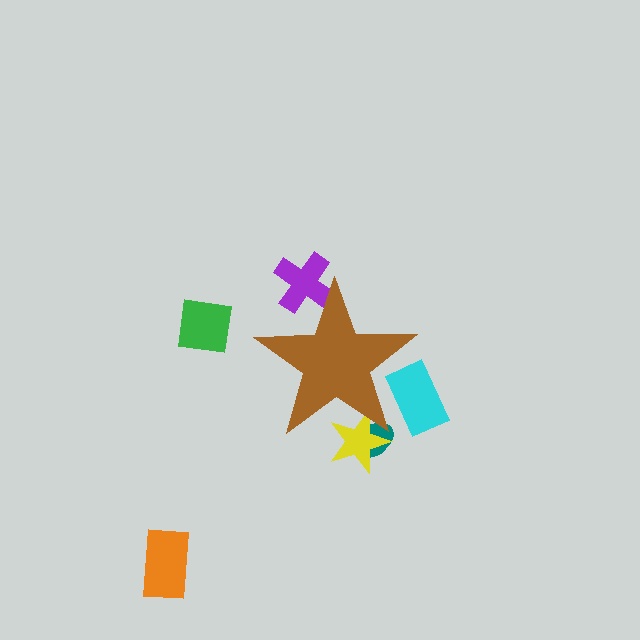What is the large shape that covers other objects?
A brown star.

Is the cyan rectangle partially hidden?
Yes, the cyan rectangle is partially hidden behind the brown star.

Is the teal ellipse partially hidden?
Yes, the teal ellipse is partially hidden behind the brown star.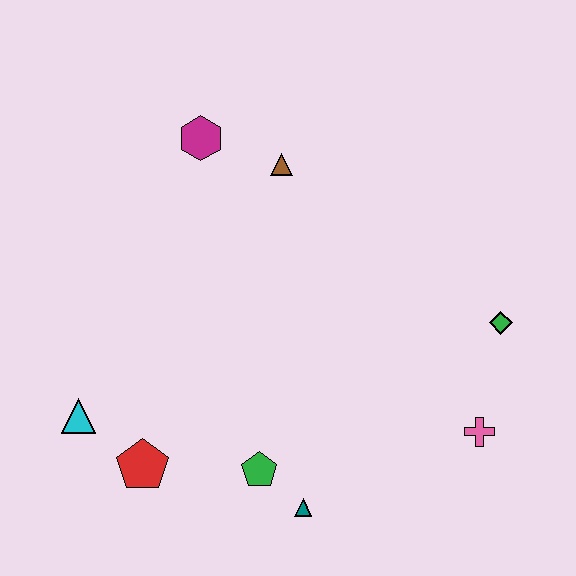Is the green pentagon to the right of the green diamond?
No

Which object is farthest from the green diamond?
The cyan triangle is farthest from the green diamond.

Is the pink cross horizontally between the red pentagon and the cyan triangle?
No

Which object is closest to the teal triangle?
The green pentagon is closest to the teal triangle.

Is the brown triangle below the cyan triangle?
No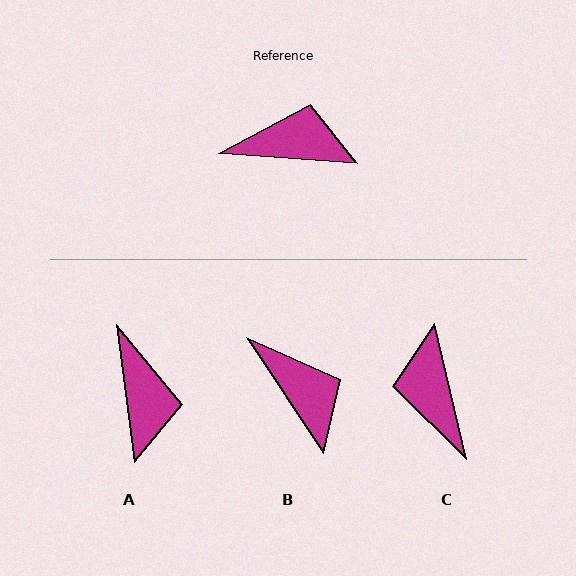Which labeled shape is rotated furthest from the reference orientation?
C, about 107 degrees away.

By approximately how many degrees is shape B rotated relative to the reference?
Approximately 52 degrees clockwise.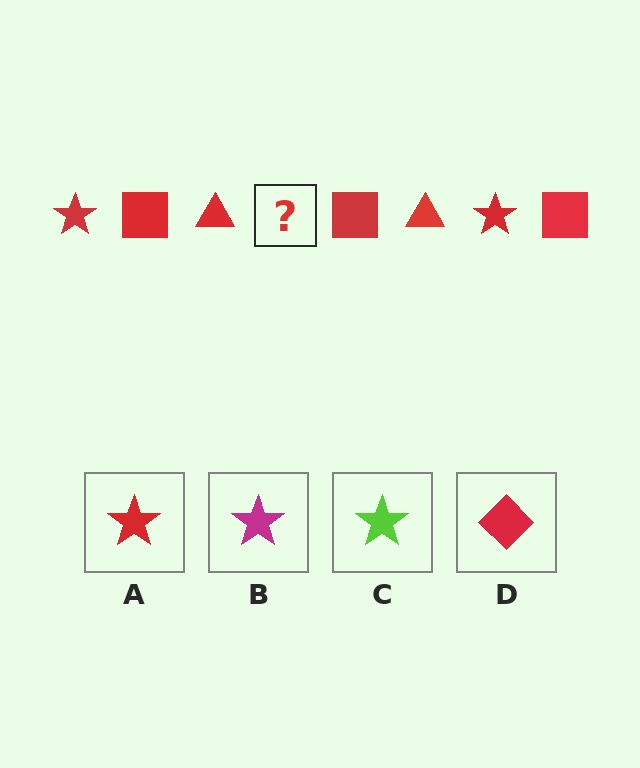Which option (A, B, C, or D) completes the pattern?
A.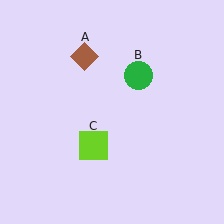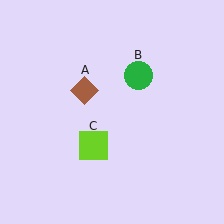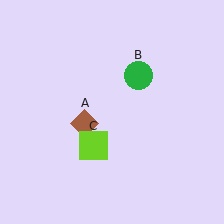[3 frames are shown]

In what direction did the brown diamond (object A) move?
The brown diamond (object A) moved down.